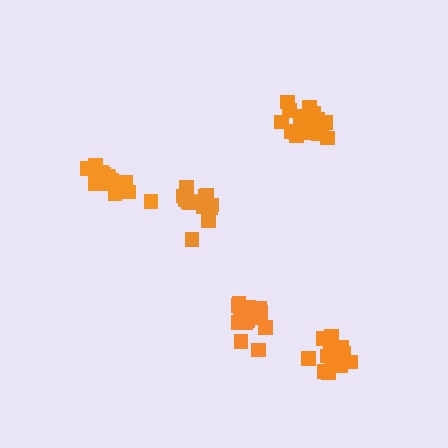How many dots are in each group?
Group 1: 14 dots, Group 2: 16 dots, Group 3: 18 dots, Group 4: 16 dots, Group 5: 18 dots (82 total).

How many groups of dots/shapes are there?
There are 5 groups.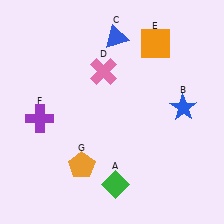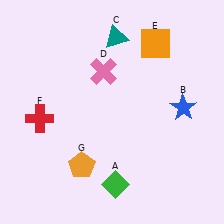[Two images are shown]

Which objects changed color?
C changed from blue to teal. F changed from purple to red.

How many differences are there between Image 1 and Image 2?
There are 2 differences between the two images.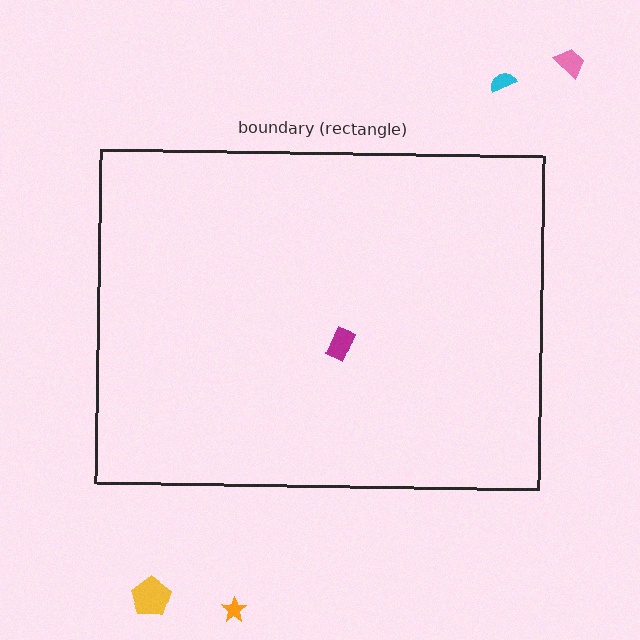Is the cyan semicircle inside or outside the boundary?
Outside.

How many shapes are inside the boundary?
1 inside, 4 outside.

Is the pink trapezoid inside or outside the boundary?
Outside.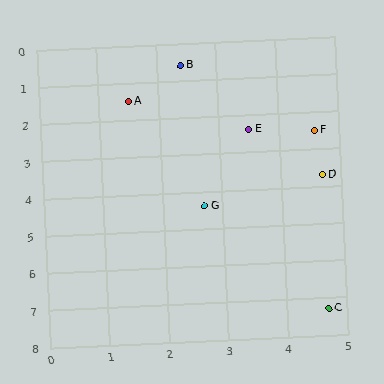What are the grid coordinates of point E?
Point E is at approximately (3.5, 2.4).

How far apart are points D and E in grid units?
Points D and E are about 1.8 grid units apart.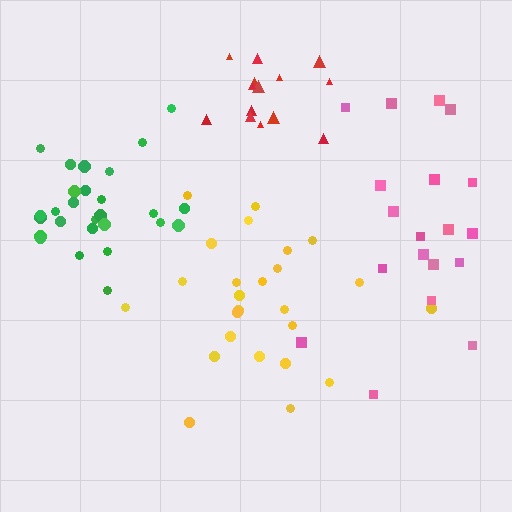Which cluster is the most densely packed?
Green.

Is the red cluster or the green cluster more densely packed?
Green.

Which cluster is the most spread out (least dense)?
Pink.